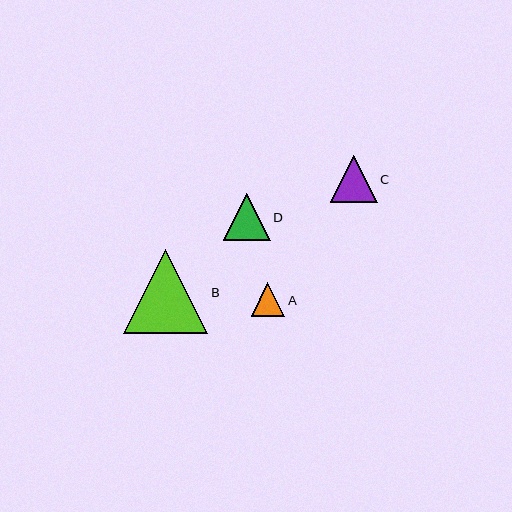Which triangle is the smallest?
Triangle A is the smallest with a size of approximately 34 pixels.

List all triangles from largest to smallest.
From largest to smallest: B, D, C, A.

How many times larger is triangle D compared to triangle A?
Triangle D is approximately 1.4 times the size of triangle A.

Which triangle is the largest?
Triangle B is the largest with a size of approximately 85 pixels.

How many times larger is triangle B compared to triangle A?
Triangle B is approximately 2.5 times the size of triangle A.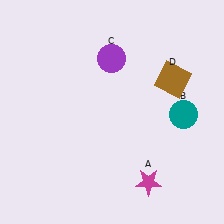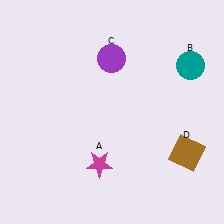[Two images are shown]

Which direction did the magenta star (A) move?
The magenta star (A) moved left.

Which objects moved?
The objects that moved are: the magenta star (A), the teal circle (B), the brown square (D).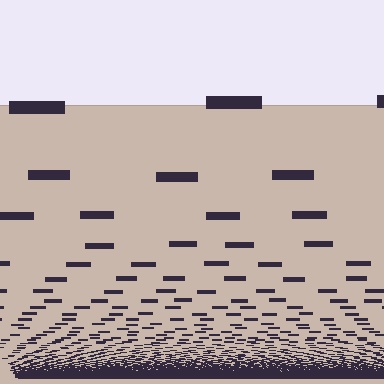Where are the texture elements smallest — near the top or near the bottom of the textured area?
Near the bottom.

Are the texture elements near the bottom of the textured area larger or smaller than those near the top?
Smaller. The gradient is inverted — elements near the bottom are smaller and denser.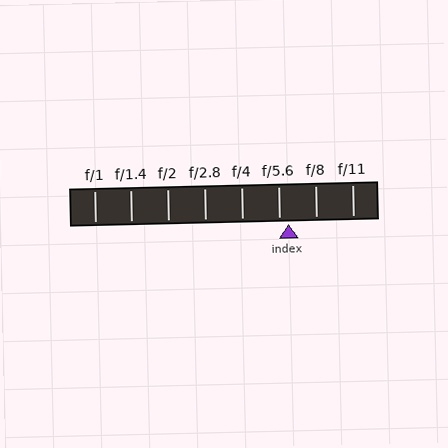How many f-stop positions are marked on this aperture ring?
There are 8 f-stop positions marked.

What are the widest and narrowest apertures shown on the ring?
The widest aperture shown is f/1 and the narrowest is f/11.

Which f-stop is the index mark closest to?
The index mark is closest to f/5.6.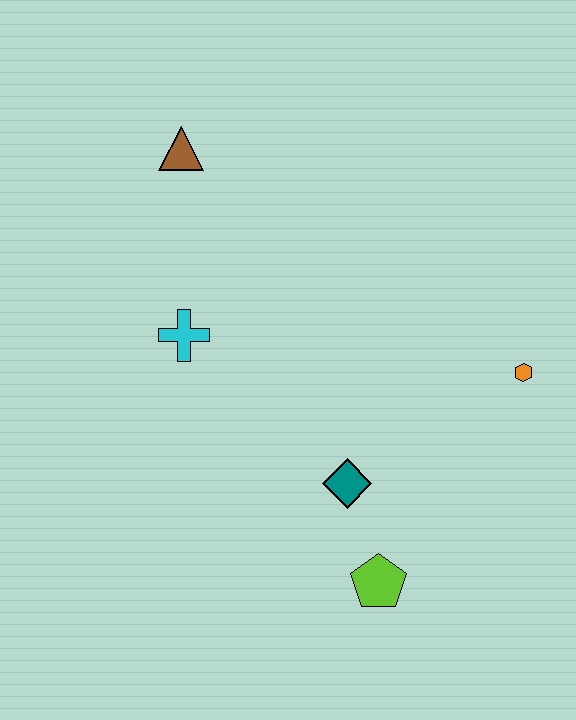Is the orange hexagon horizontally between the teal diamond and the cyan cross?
No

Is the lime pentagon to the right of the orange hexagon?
No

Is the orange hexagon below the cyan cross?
Yes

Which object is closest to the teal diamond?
The lime pentagon is closest to the teal diamond.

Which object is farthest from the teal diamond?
The brown triangle is farthest from the teal diamond.